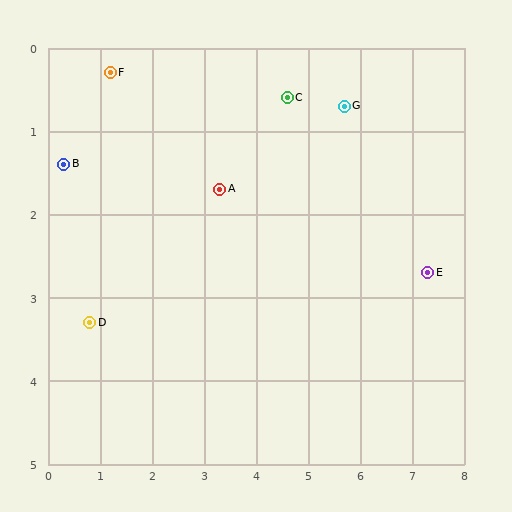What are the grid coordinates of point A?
Point A is at approximately (3.3, 1.7).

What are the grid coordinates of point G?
Point G is at approximately (5.7, 0.7).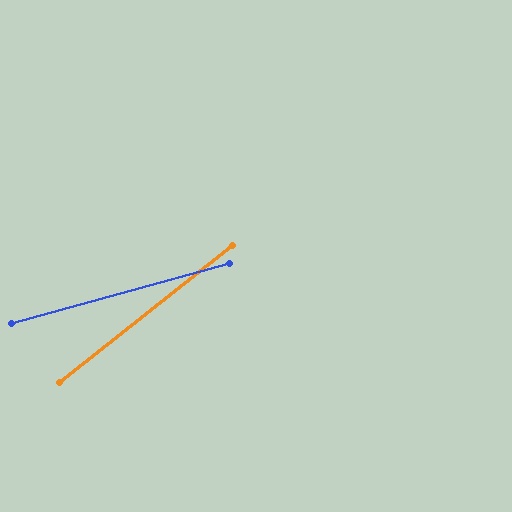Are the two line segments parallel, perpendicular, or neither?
Neither parallel nor perpendicular — they differ by about 23°.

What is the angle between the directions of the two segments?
Approximately 23 degrees.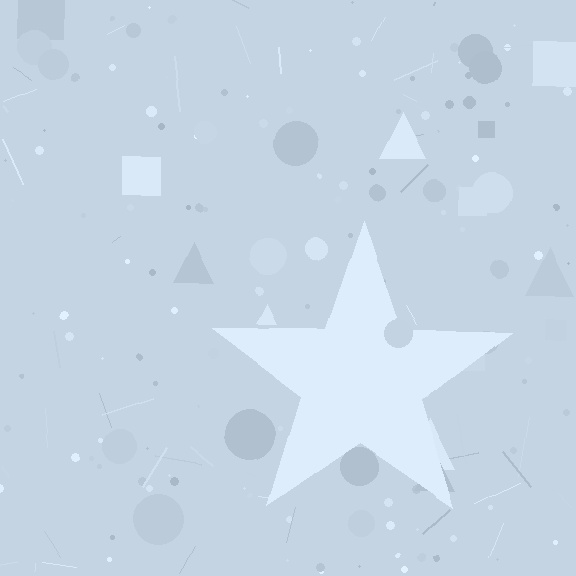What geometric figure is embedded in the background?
A star is embedded in the background.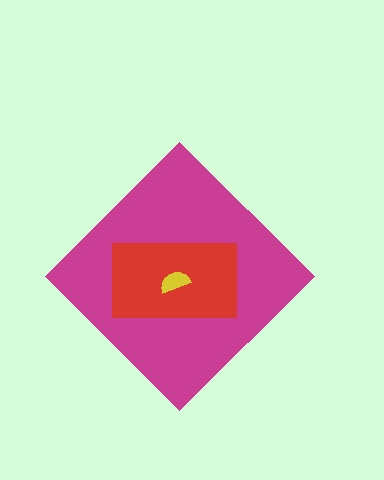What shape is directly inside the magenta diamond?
The red rectangle.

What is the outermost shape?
The magenta diamond.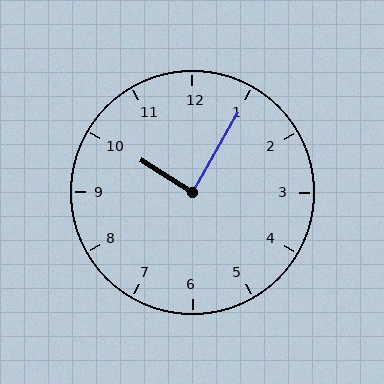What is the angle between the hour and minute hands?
Approximately 88 degrees.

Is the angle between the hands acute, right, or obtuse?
It is right.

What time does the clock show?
10:05.